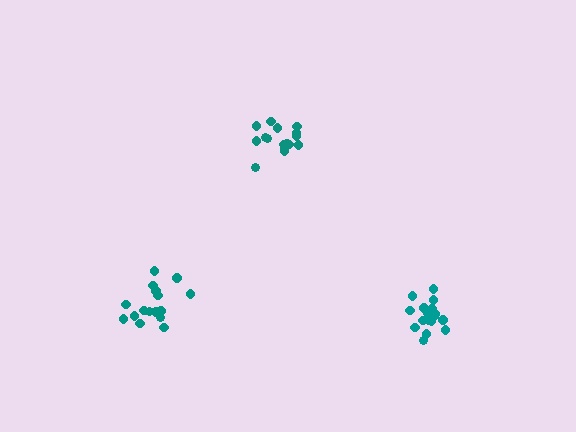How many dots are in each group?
Group 1: 19 dots, Group 2: 16 dots, Group 3: 16 dots (51 total).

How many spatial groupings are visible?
There are 3 spatial groupings.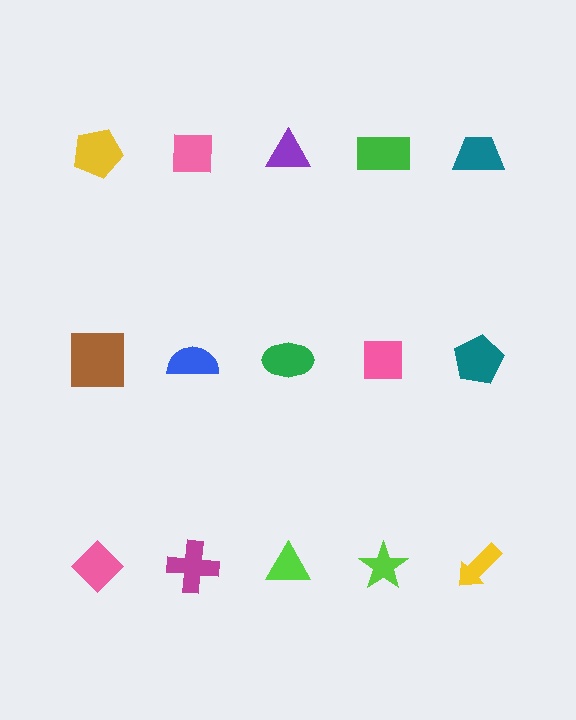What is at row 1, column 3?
A purple triangle.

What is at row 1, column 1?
A yellow pentagon.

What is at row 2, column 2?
A blue semicircle.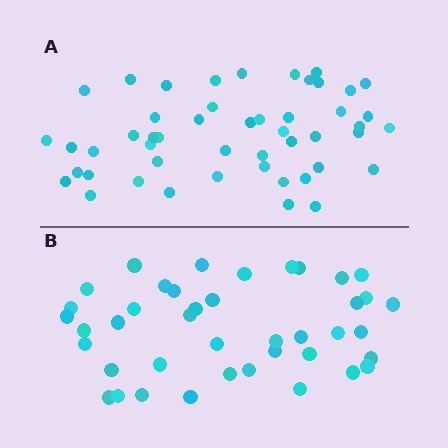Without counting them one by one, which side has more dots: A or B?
Region A (the top region) has more dots.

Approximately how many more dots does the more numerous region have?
Region A has roughly 8 or so more dots than region B.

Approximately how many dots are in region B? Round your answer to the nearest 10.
About 40 dots. (The exact count is 41, which rounds to 40.)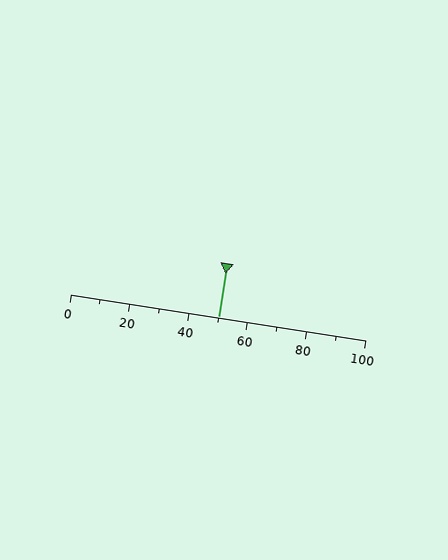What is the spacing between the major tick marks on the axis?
The major ticks are spaced 20 apart.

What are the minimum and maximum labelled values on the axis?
The axis runs from 0 to 100.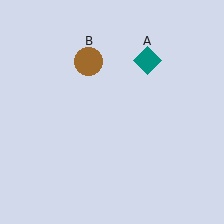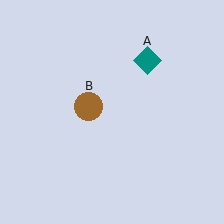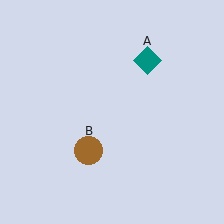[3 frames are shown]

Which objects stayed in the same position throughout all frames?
Teal diamond (object A) remained stationary.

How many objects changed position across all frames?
1 object changed position: brown circle (object B).